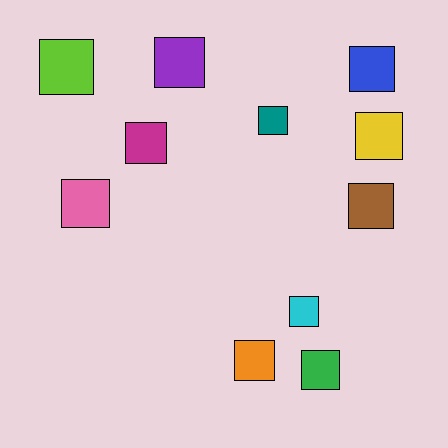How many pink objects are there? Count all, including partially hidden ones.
There is 1 pink object.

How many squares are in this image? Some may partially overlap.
There are 11 squares.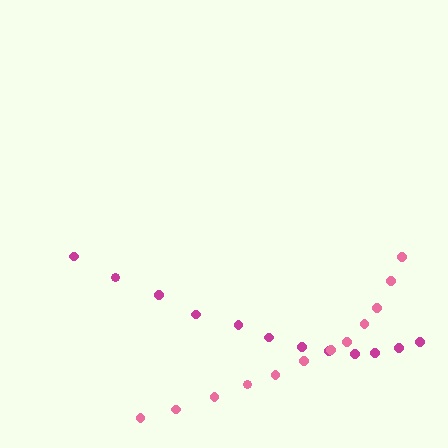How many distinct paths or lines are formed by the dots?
There are 2 distinct paths.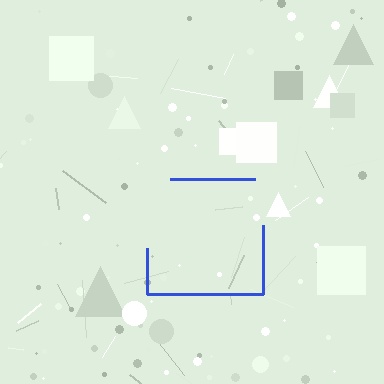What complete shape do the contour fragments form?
The contour fragments form a square.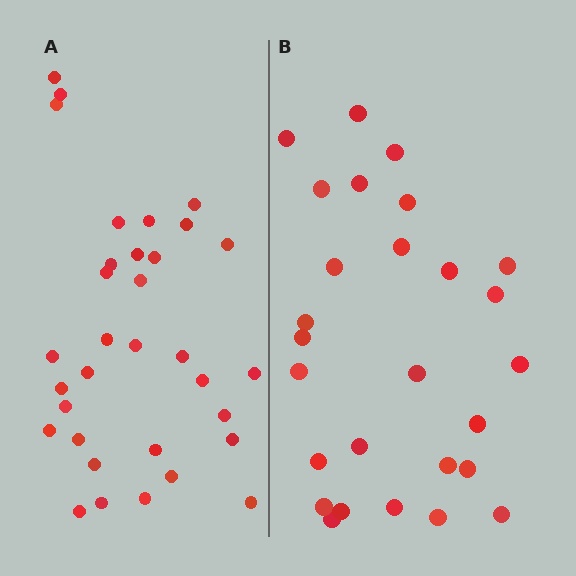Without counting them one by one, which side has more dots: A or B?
Region A (the left region) has more dots.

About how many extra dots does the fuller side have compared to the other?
Region A has about 6 more dots than region B.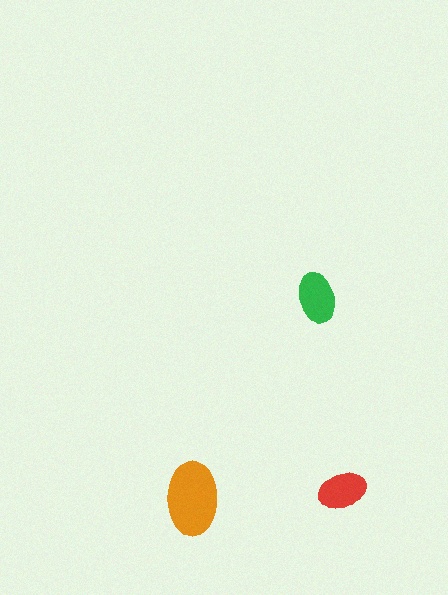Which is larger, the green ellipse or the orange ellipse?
The orange one.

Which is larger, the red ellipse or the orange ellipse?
The orange one.